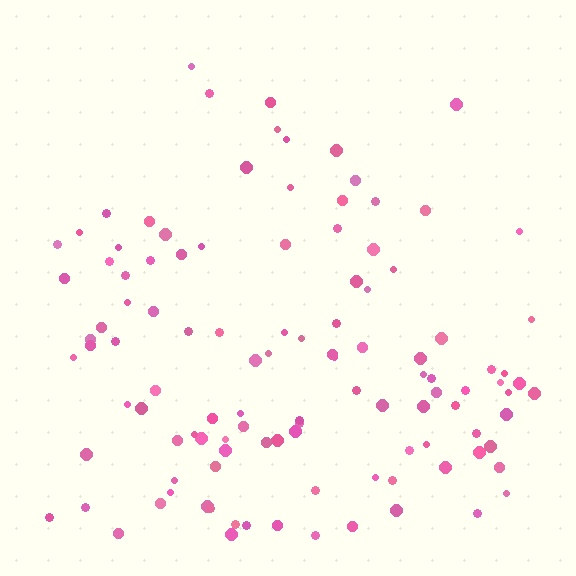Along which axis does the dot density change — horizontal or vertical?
Vertical.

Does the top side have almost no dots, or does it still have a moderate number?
Still a moderate number, just noticeably fewer than the bottom.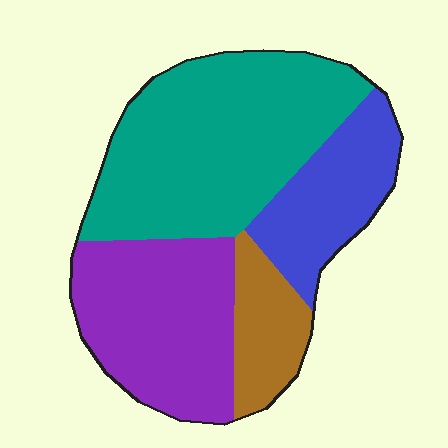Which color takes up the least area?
Brown, at roughly 10%.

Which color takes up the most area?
Teal, at roughly 40%.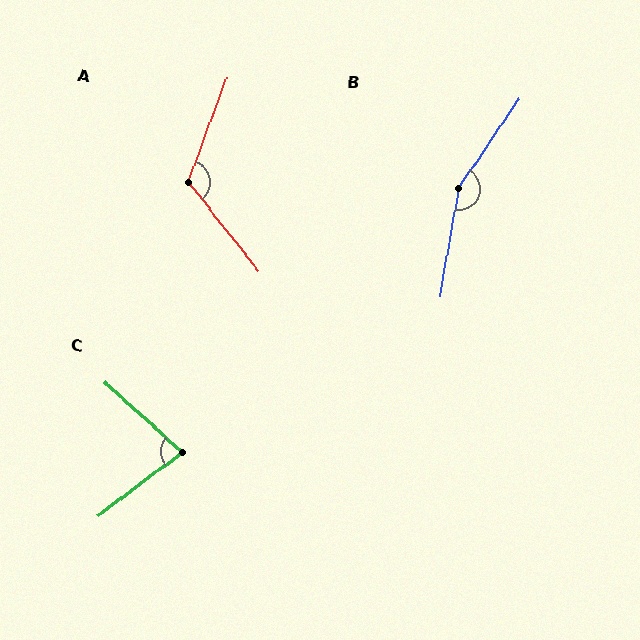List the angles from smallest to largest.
C (79°), A (121°), B (156°).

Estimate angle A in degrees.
Approximately 121 degrees.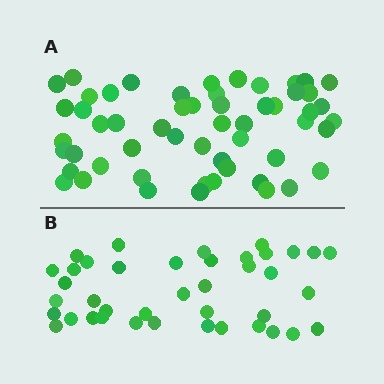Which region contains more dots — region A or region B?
Region A (the top region) has more dots.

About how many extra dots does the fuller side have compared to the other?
Region A has approximately 15 more dots than region B.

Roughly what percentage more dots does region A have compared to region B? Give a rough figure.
About 40% more.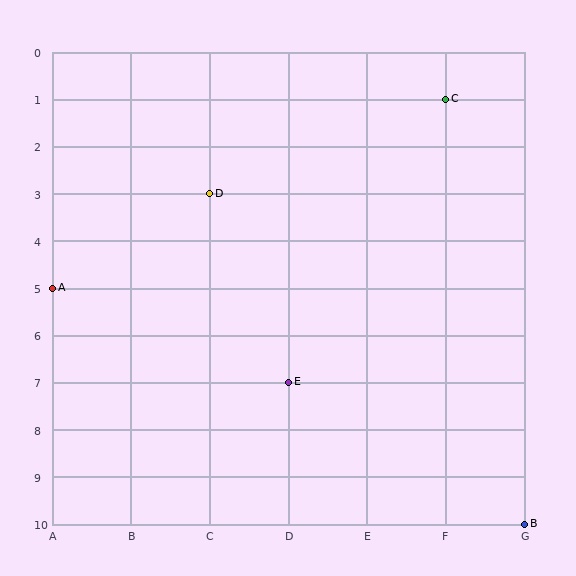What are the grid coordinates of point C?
Point C is at grid coordinates (F, 1).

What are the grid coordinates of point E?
Point E is at grid coordinates (D, 7).